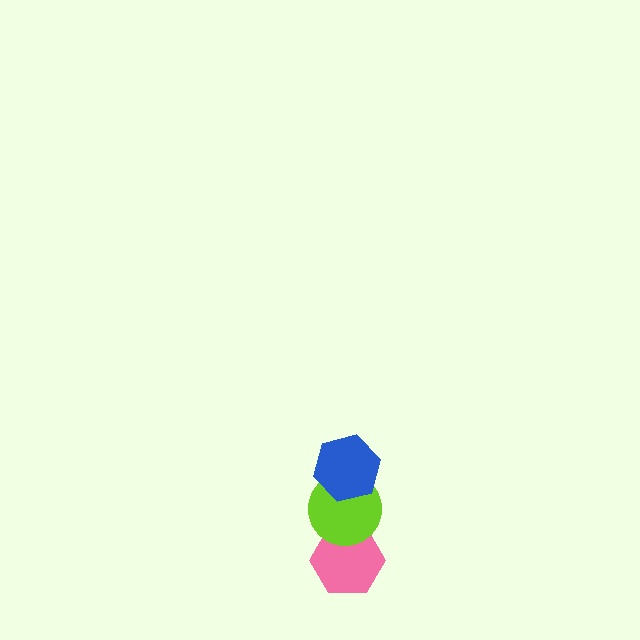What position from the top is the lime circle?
The lime circle is 2nd from the top.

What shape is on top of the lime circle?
The blue hexagon is on top of the lime circle.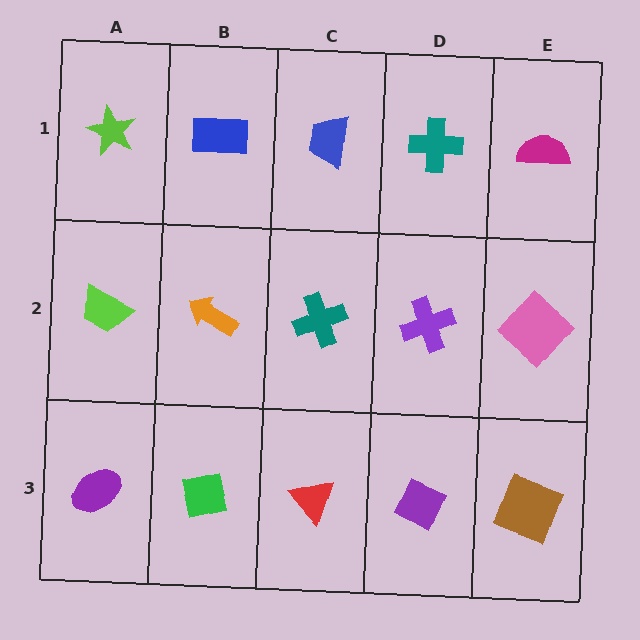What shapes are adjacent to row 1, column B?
An orange arrow (row 2, column B), a lime star (row 1, column A), a blue trapezoid (row 1, column C).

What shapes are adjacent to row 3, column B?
An orange arrow (row 2, column B), a purple ellipse (row 3, column A), a red triangle (row 3, column C).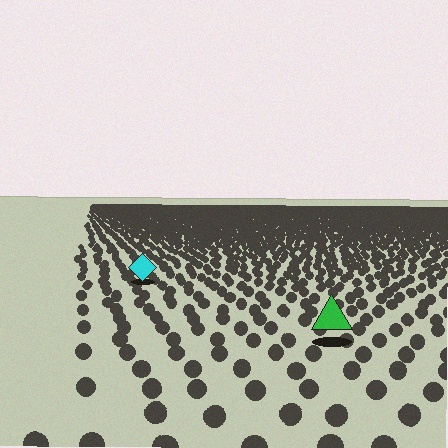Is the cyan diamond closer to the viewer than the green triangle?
No. The green triangle is closer — you can tell from the texture gradient: the ground texture is coarser near it.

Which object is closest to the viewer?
The green triangle is closest. The texture marks near it are larger and more spread out.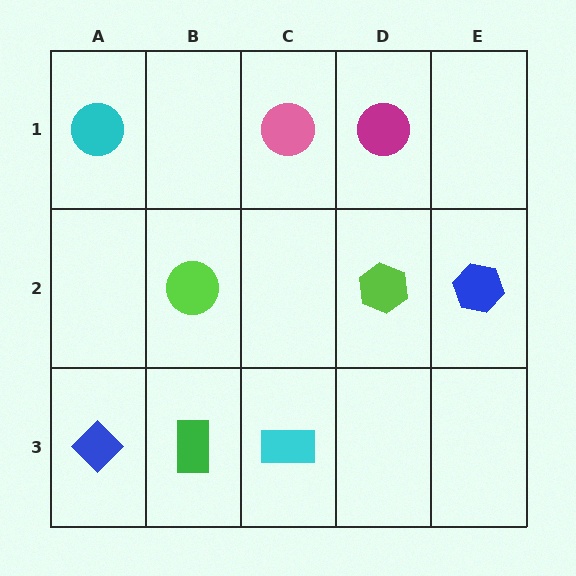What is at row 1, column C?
A pink circle.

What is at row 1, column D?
A magenta circle.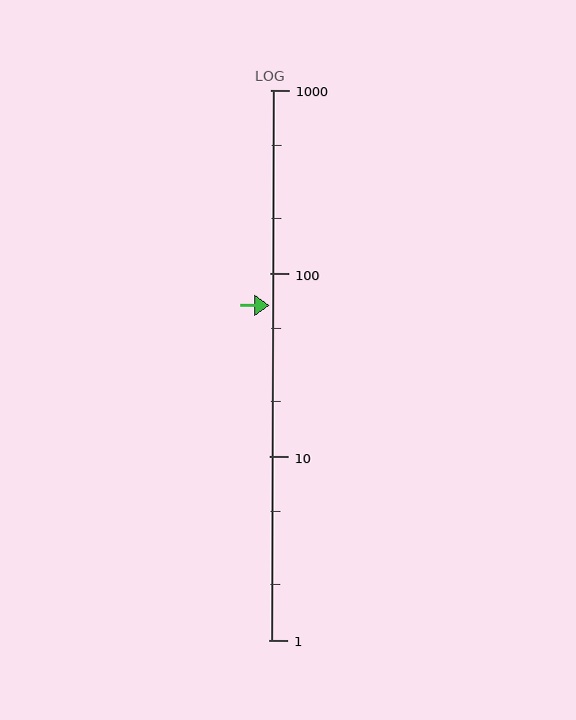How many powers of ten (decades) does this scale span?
The scale spans 3 decades, from 1 to 1000.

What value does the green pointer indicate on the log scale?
The pointer indicates approximately 67.